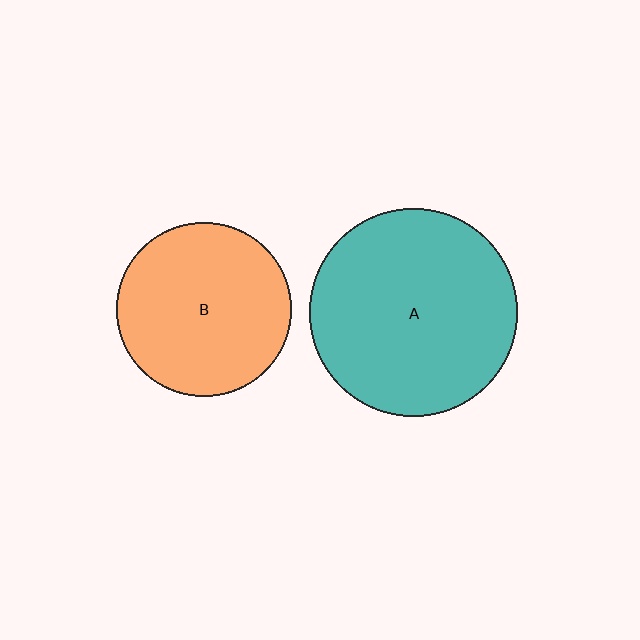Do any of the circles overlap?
No, none of the circles overlap.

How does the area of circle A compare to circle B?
Approximately 1.4 times.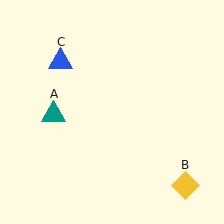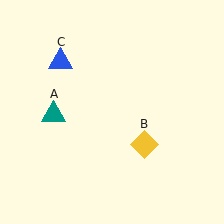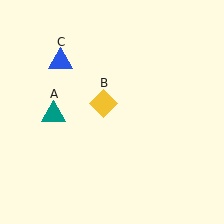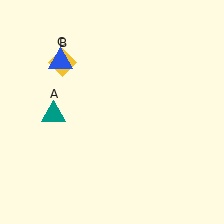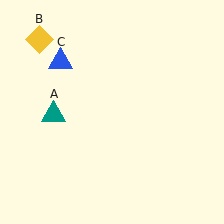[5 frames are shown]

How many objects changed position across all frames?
1 object changed position: yellow diamond (object B).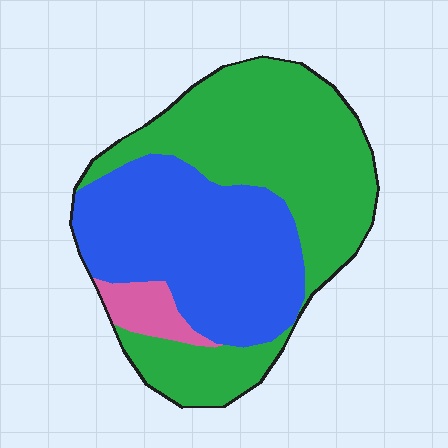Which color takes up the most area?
Green, at roughly 50%.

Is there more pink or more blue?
Blue.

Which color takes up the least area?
Pink, at roughly 5%.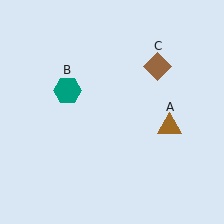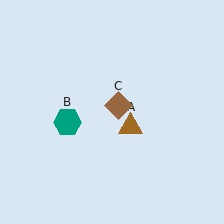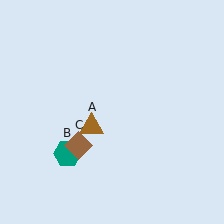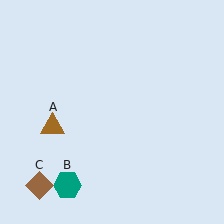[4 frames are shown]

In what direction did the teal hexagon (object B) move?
The teal hexagon (object B) moved down.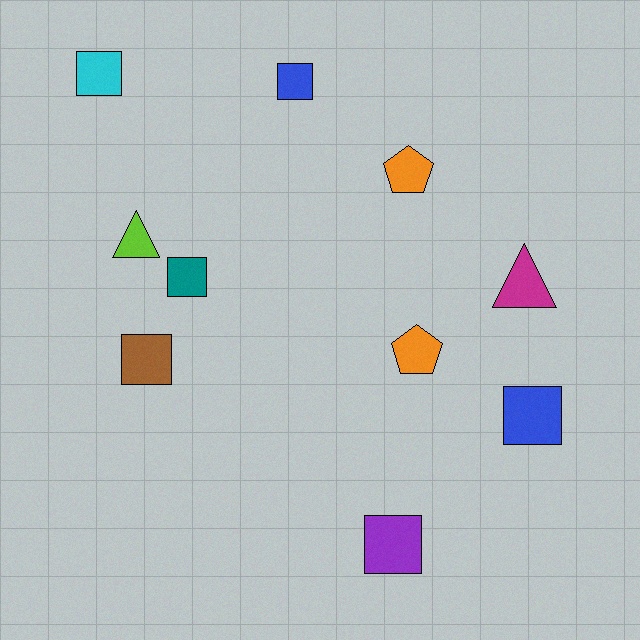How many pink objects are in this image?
There are no pink objects.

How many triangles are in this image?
There are 2 triangles.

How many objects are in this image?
There are 10 objects.